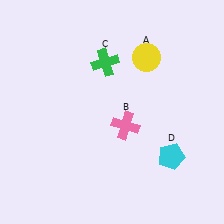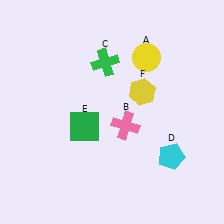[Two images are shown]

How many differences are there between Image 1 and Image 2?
There are 2 differences between the two images.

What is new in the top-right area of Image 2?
A yellow hexagon (F) was added in the top-right area of Image 2.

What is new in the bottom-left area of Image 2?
A green square (E) was added in the bottom-left area of Image 2.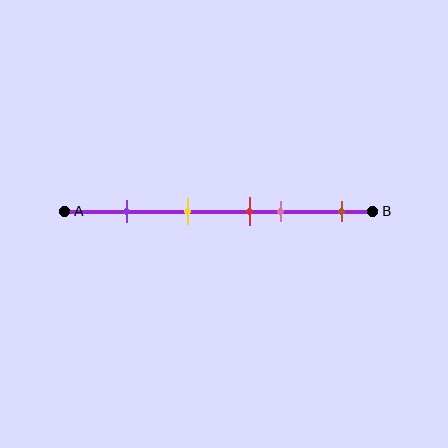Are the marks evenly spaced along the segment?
No, the marks are not evenly spaced.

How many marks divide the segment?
There are 5 marks dividing the segment.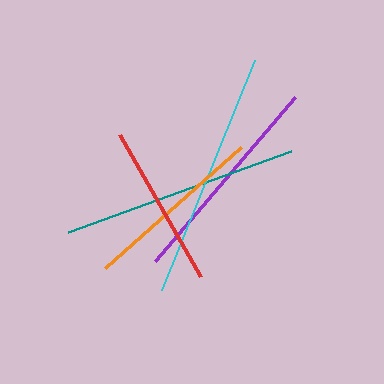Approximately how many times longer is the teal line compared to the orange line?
The teal line is approximately 1.3 times the length of the orange line.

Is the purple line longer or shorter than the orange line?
The purple line is longer than the orange line.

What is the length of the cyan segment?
The cyan segment is approximately 248 pixels long.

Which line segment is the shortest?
The red line is the shortest at approximately 164 pixels.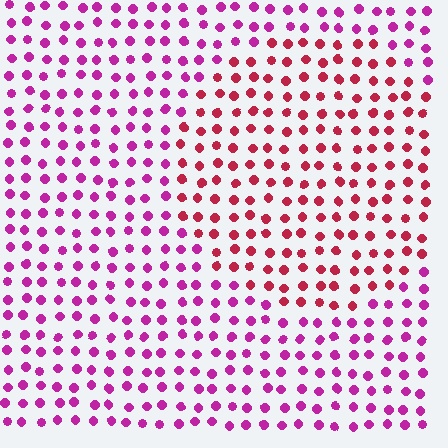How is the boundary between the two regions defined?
The boundary is defined purely by a slight shift in hue (about 36 degrees). Spacing, size, and orientation are identical on both sides.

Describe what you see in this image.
The image is filled with small magenta elements in a uniform arrangement. A circle-shaped region is visible where the elements are tinted to a slightly different hue, forming a subtle color boundary.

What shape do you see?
I see a circle.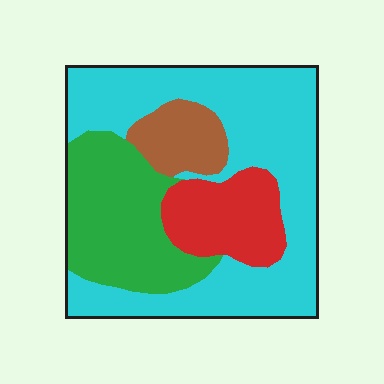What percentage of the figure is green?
Green takes up about one quarter (1/4) of the figure.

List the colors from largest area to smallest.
From largest to smallest: cyan, green, red, brown.